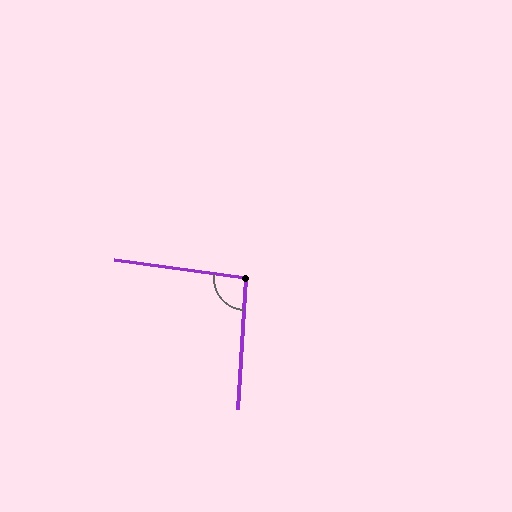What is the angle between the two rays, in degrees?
Approximately 94 degrees.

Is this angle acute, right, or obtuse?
It is approximately a right angle.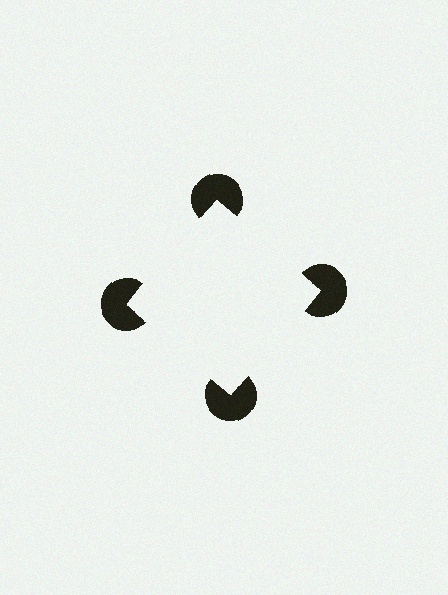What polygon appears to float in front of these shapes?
An illusory square — its edges are inferred from the aligned wedge cuts in the pac-man discs, not physically drawn.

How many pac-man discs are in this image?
There are 4 — one at each vertex of the illusory square.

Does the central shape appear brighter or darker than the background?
It typically appears slightly brighter than the background, even though no actual brightness change is drawn.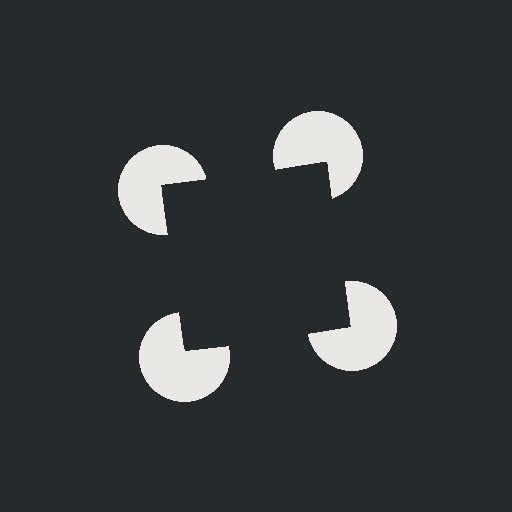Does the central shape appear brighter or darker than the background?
It typically appears slightly darker than the background, even though no actual brightness change is drawn.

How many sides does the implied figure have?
4 sides.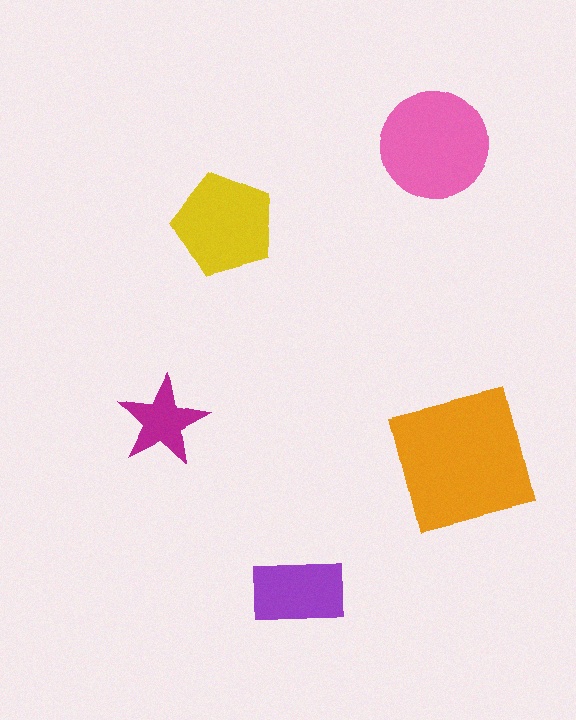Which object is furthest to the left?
The magenta star is leftmost.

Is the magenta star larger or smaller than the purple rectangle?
Smaller.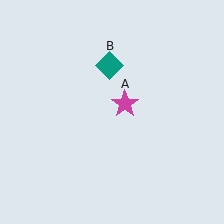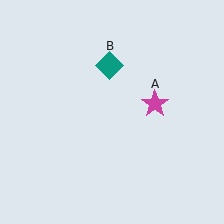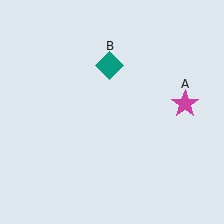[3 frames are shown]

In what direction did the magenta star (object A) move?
The magenta star (object A) moved right.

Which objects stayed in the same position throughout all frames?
Teal diamond (object B) remained stationary.